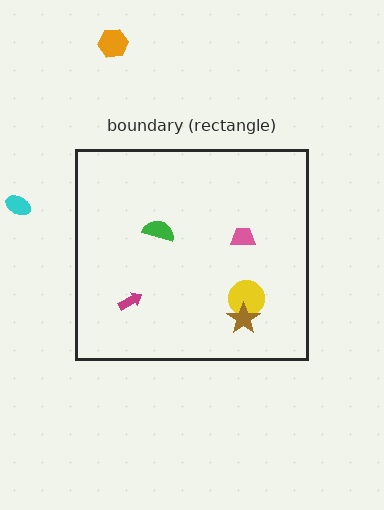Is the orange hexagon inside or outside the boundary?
Outside.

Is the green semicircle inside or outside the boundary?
Inside.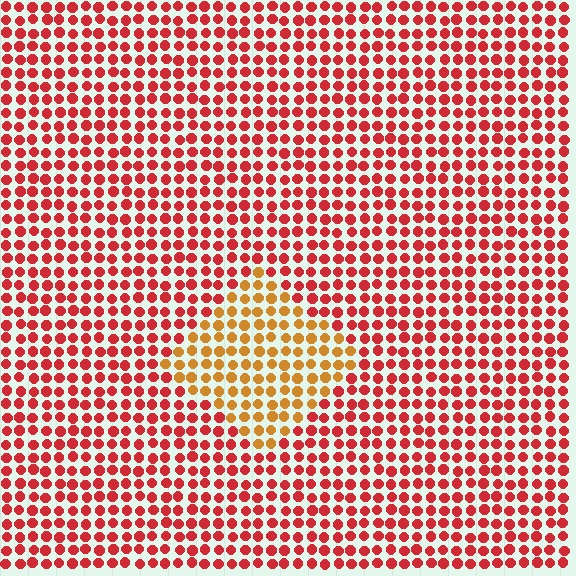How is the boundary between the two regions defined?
The boundary is defined purely by a slight shift in hue (about 39 degrees). Spacing, size, and orientation are identical on both sides.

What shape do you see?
I see a diamond.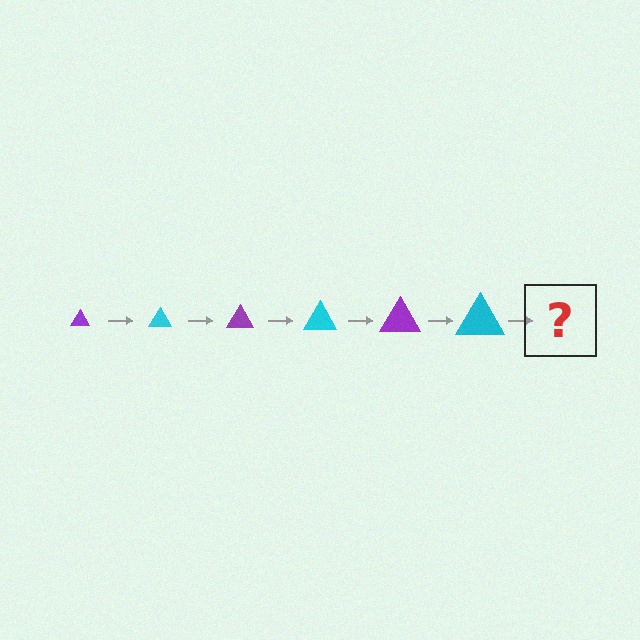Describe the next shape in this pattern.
It should be a purple triangle, larger than the previous one.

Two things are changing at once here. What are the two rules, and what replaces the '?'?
The two rules are that the triangle grows larger each step and the color cycles through purple and cyan. The '?' should be a purple triangle, larger than the previous one.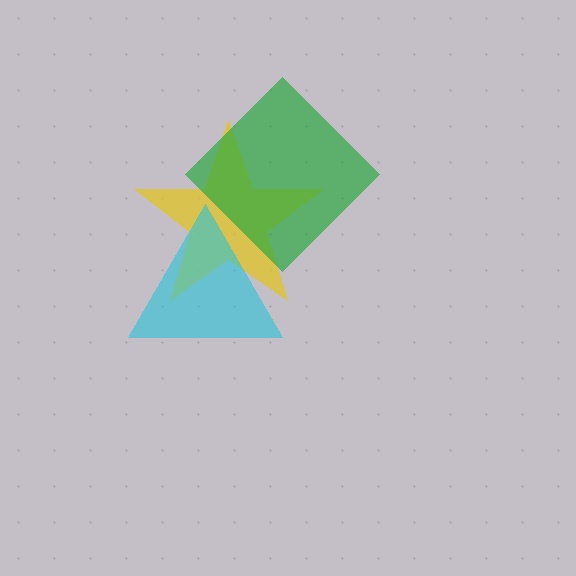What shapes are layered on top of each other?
The layered shapes are: a yellow star, a green diamond, a cyan triangle.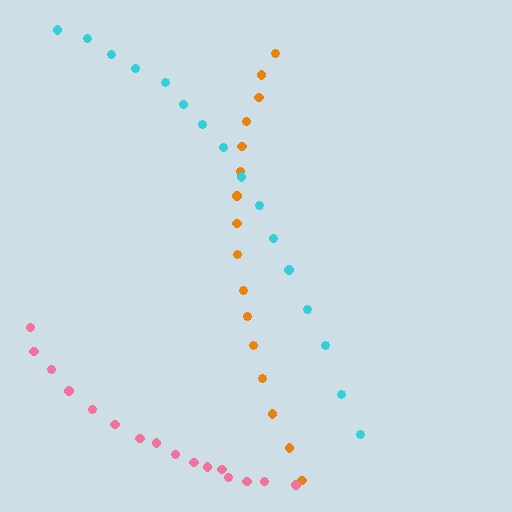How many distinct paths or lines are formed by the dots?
There are 3 distinct paths.